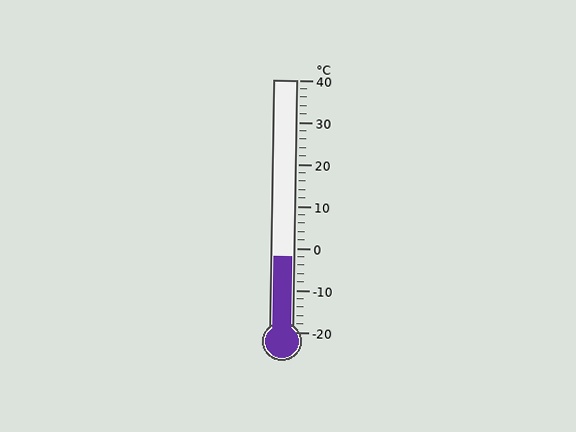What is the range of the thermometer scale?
The thermometer scale ranges from -20°C to 40°C.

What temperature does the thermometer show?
The thermometer shows approximately -2°C.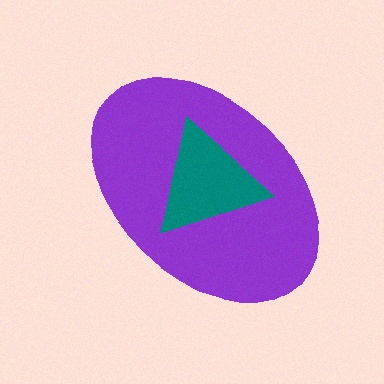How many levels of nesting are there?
2.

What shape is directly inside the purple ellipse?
The teal triangle.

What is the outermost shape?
The purple ellipse.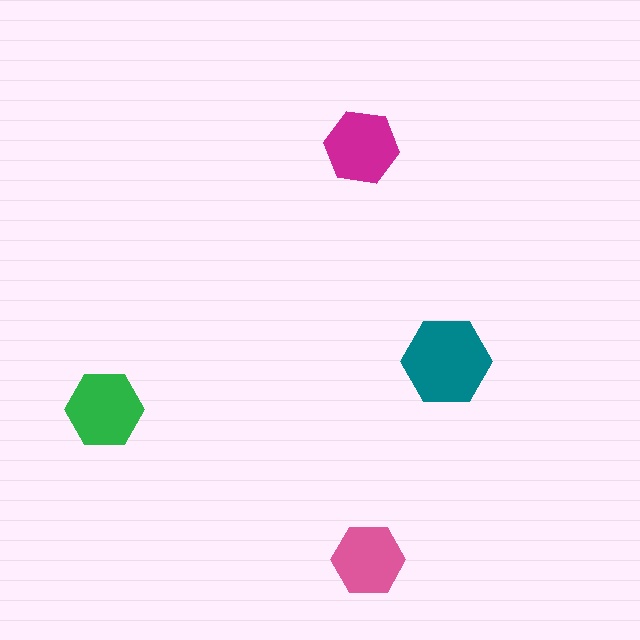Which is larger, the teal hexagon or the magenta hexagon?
The teal one.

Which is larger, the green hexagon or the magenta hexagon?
The green one.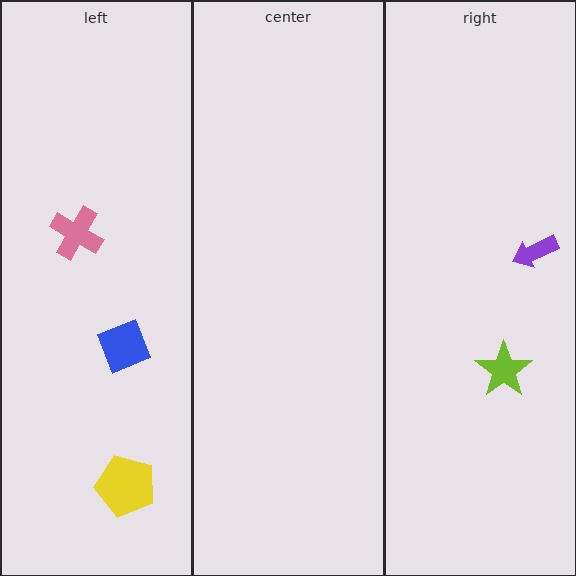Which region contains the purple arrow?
The right region.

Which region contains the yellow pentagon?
The left region.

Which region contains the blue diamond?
The left region.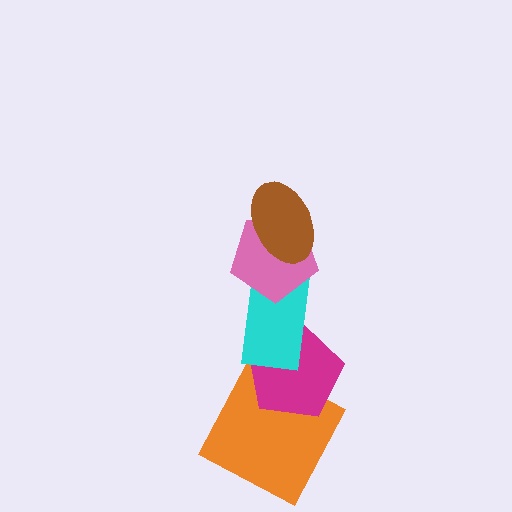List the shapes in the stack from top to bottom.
From top to bottom: the brown ellipse, the pink pentagon, the cyan rectangle, the magenta pentagon, the orange square.